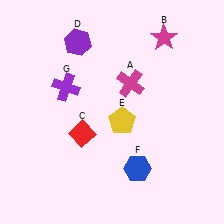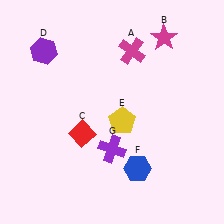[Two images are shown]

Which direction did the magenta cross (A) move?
The magenta cross (A) moved up.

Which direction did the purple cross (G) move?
The purple cross (G) moved down.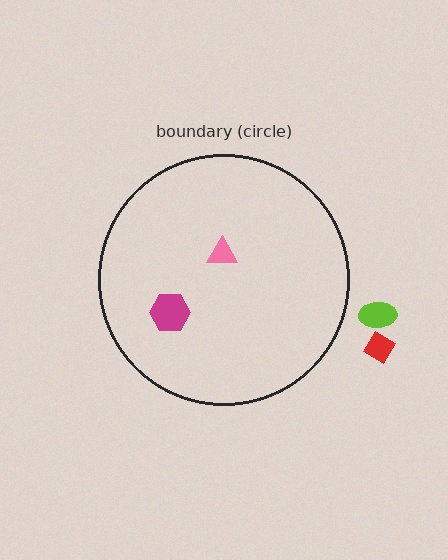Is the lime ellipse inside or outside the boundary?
Outside.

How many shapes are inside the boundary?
2 inside, 2 outside.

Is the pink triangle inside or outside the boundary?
Inside.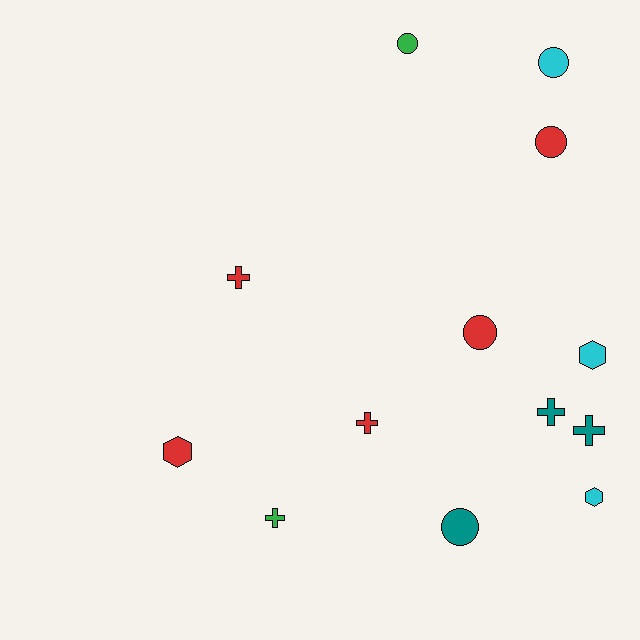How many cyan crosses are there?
There are no cyan crosses.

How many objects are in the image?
There are 13 objects.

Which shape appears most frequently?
Cross, with 5 objects.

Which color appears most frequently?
Red, with 5 objects.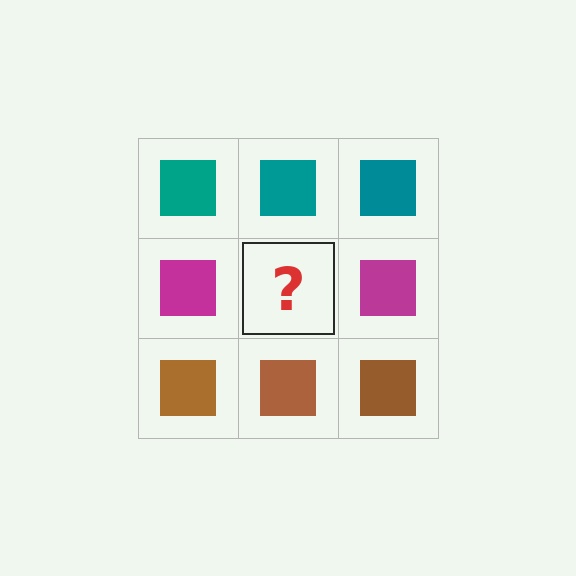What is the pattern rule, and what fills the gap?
The rule is that each row has a consistent color. The gap should be filled with a magenta square.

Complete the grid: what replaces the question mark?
The question mark should be replaced with a magenta square.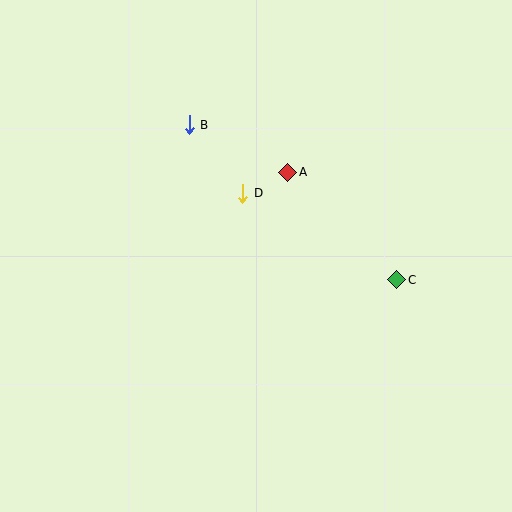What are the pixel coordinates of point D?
Point D is at (243, 193).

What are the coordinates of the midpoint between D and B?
The midpoint between D and B is at (216, 159).